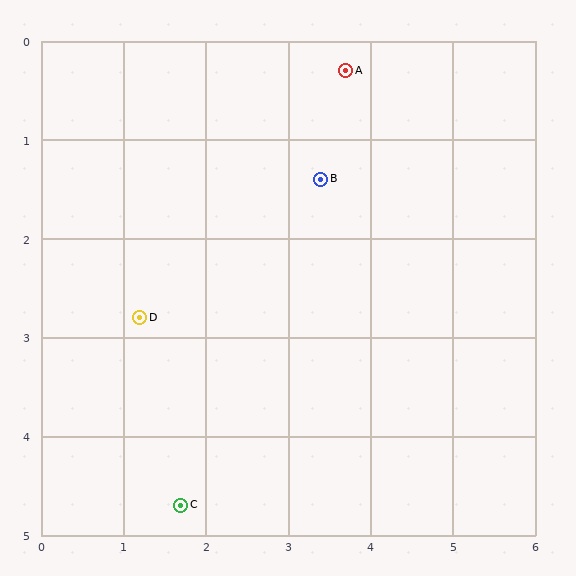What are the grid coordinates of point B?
Point B is at approximately (3.4, 1.4).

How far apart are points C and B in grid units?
Points C and B are about 3.7 grid units apart.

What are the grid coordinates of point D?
Point D is at approximately (1.2, 2.8).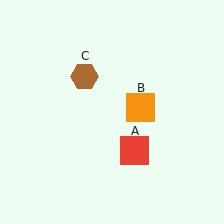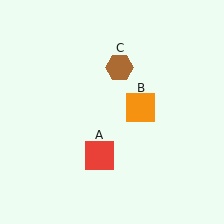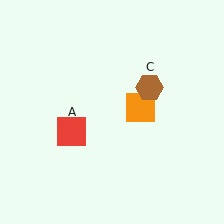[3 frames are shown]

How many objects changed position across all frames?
2 objects changed position: red square (object A), brown hexagon (object C).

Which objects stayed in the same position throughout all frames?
Orange square (object B) remained stationary.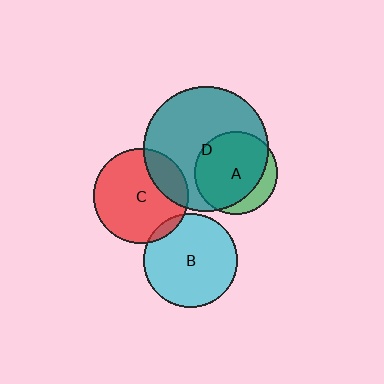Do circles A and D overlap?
Yes.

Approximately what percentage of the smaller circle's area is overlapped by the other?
Approximately 80%.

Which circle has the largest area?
Circle D (teal).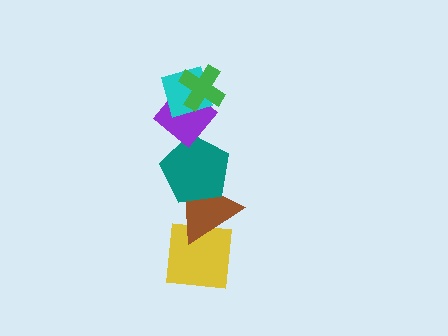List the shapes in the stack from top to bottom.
From top to bottom: the green cross, the cyan diamond, the purple diamond, the teal pentagon, the brown triangle, the yellow square.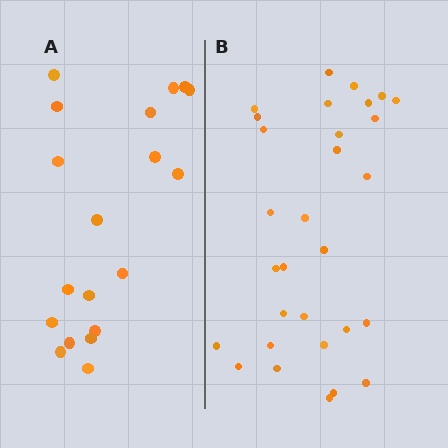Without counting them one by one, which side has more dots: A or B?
Region B (the right region) has more dots.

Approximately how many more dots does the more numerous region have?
Region B has roughly 12 or so more dots than region A.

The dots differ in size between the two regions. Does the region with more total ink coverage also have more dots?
No. Region A has more total ink coverage because its dots are larger, but region B actually contains more individual dots. Total area can be misleading — the number of items is what matters here.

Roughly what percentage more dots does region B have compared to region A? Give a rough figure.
About 60% more.